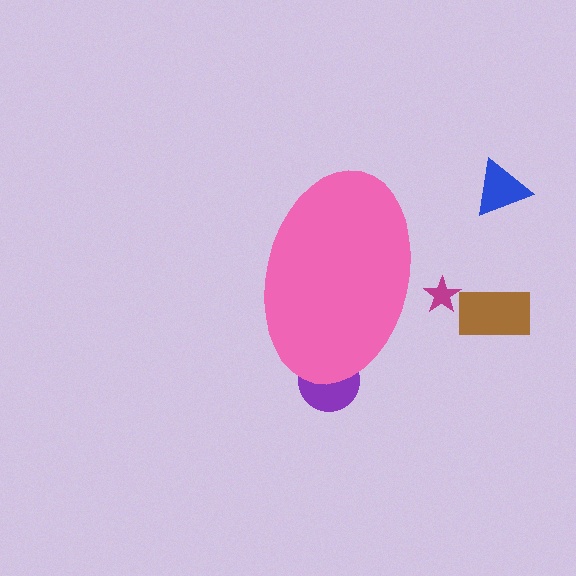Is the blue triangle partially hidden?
No, the blue triangle is fully visible.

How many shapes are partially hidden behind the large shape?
2 shapes are partially hidden.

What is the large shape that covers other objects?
A pink ellipse.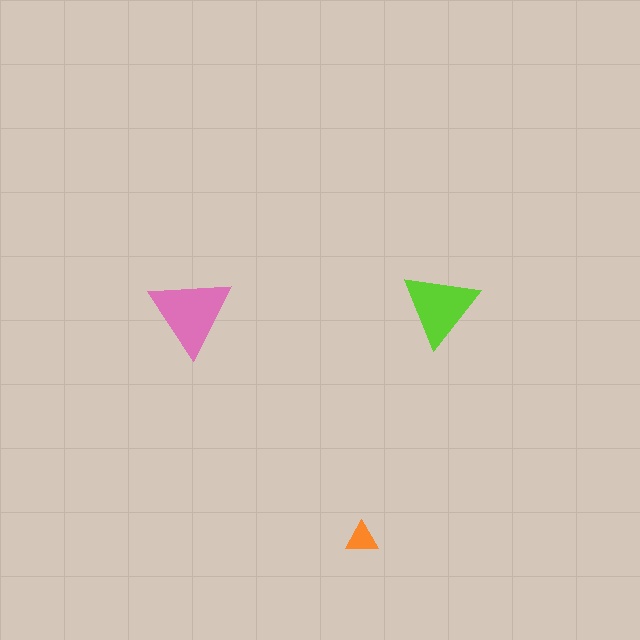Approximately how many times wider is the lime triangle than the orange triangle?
About 2.5 times wider.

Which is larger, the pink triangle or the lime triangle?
The pink one.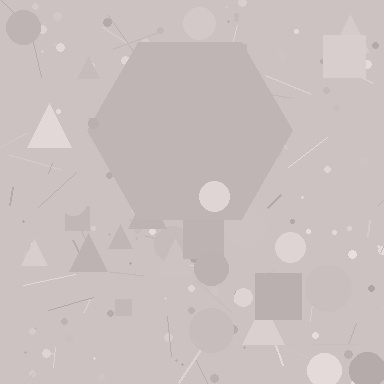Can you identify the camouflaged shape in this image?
The camouflaged shape is a hexagon.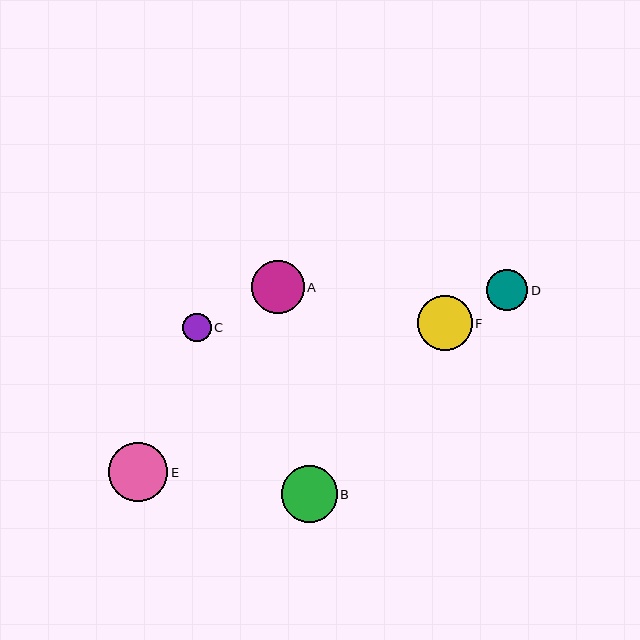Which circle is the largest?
Circle E is the largest with a size of approximately 59 pixels.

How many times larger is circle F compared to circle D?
Circle F is approximately 1.3 times the size of circle D.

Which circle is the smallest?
Circle C is the smallest with a size of approximately 29 pixels.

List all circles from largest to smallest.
From largest to smallest: E, B, F, A, D, C.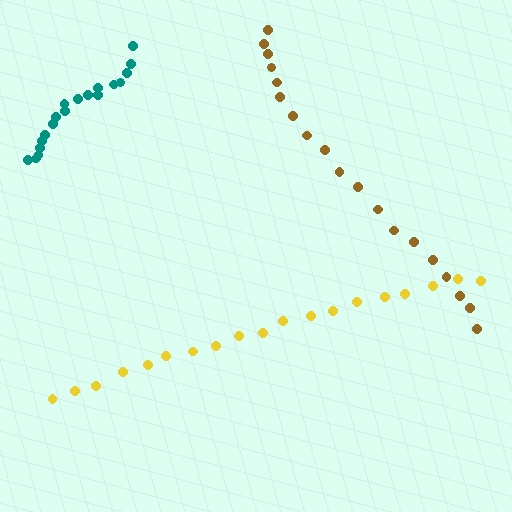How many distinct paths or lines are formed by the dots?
There are 3 distinct paths.